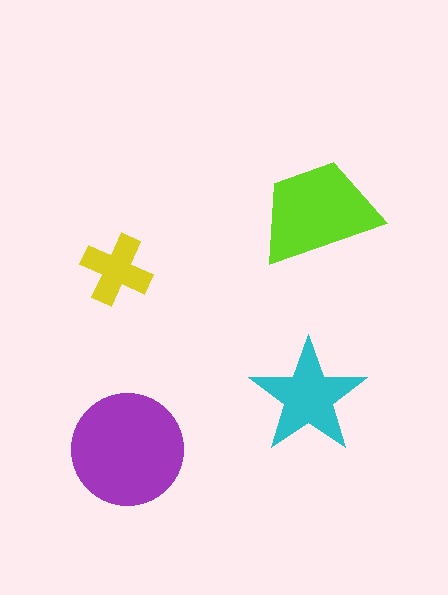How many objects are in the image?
There are 4 objects in the image.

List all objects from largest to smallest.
The purple circle, the lime trapezoid, the cyan star, the yellow cross.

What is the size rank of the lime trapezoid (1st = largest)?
2nd.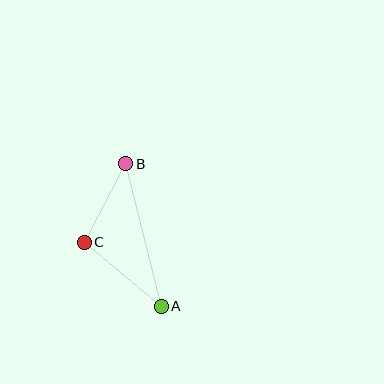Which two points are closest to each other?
Points B and C are closest to each other.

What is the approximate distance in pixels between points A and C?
The distance between A and C is approximately 100 pixels.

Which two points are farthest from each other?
Points A and B are farthest from each other.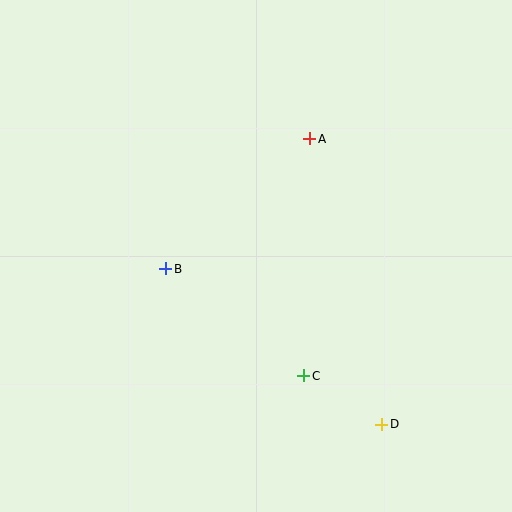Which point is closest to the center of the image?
Point B at (166, 269) is closest to the center.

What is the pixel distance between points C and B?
The distance between C and B is 175 pixels.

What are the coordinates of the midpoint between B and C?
The midpoint between B and C is at (235, 322).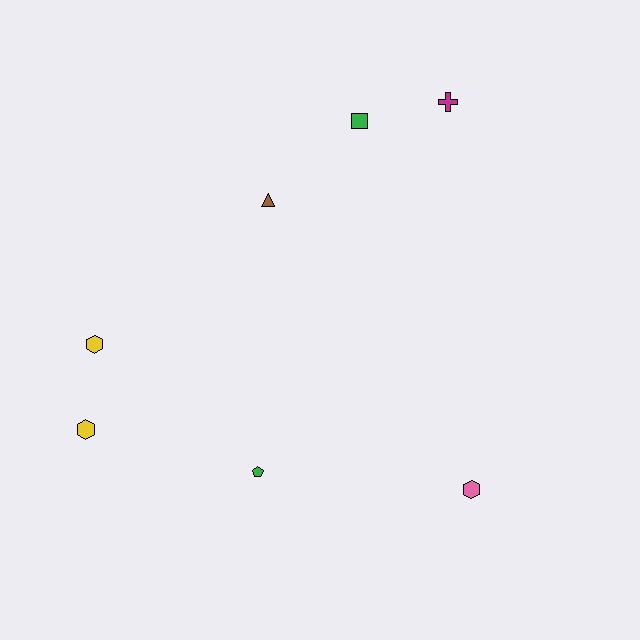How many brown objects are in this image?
There is 1 brown object.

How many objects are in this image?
There are 7 objects.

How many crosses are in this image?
There is 1 cross.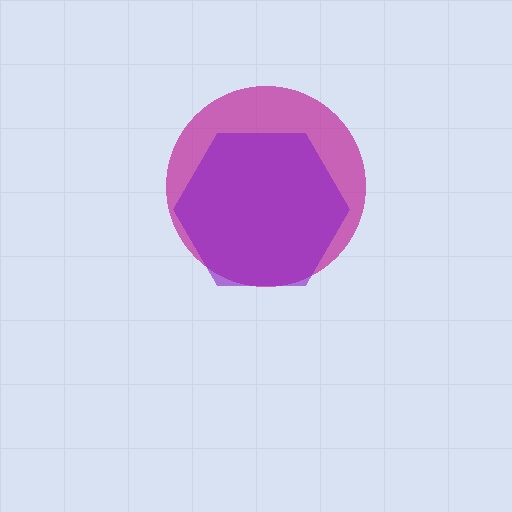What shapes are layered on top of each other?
The layered shapes are: a magenta circle, a purple hexagon.